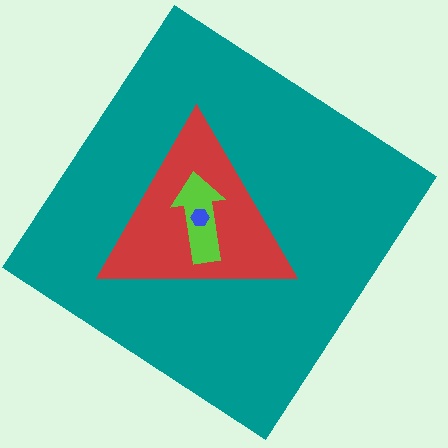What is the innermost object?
The blue hexagon.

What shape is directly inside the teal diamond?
The red triangle.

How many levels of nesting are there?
4.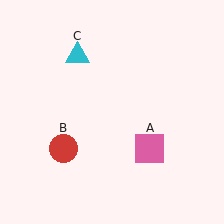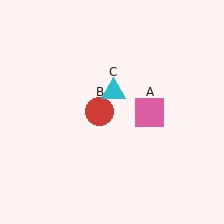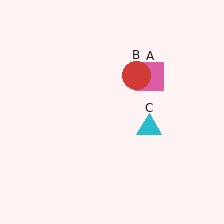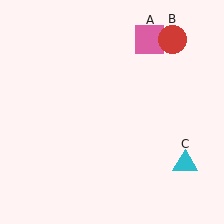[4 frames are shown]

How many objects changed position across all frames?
3 objects changed position: pink square (object A), red circle (object B), cyan triangle (object C).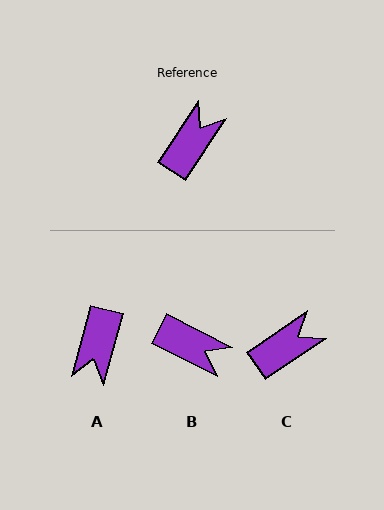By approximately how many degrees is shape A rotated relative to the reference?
Approximately 162 degrees clockwise.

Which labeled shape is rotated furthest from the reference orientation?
A, about 162 degrees away.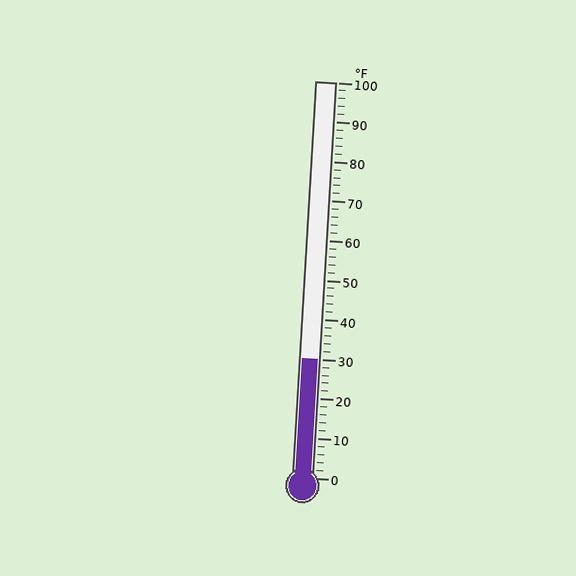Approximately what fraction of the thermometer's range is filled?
The thermometer is filled to approximately 30% of its range.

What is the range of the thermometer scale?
The thermometer scale ranges from 0°F to 100°F.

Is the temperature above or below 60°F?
The temperature is below 60°F.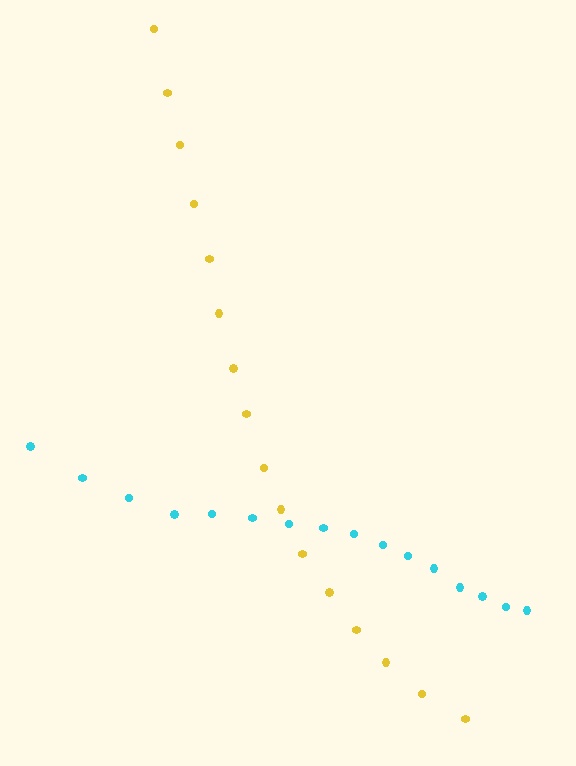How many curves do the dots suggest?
There are 2 distinct paths.